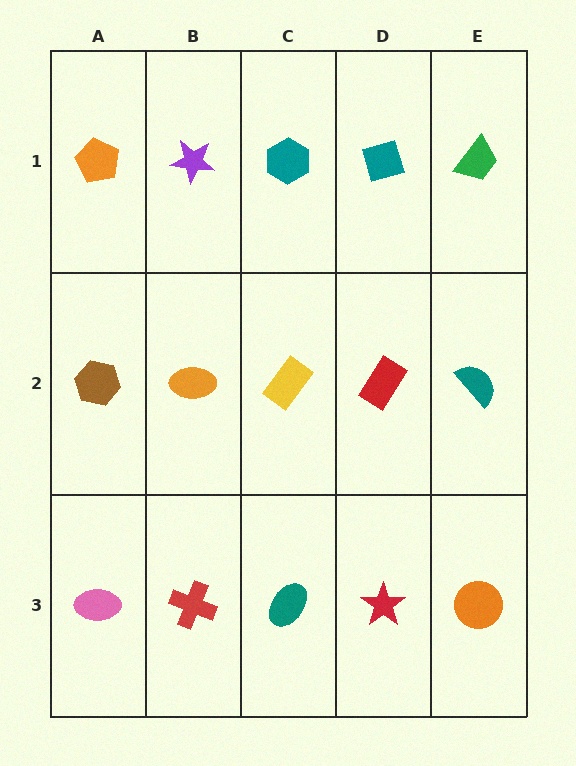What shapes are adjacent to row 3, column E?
A teal semicircle (row 2, column E), a red star (row 3, column D).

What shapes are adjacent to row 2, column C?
A teal hexagon (row 1, column C), a teal ellipse (row 3, column C), an orange ellipse (row 2, column B), a red rectangle (row 2, column D).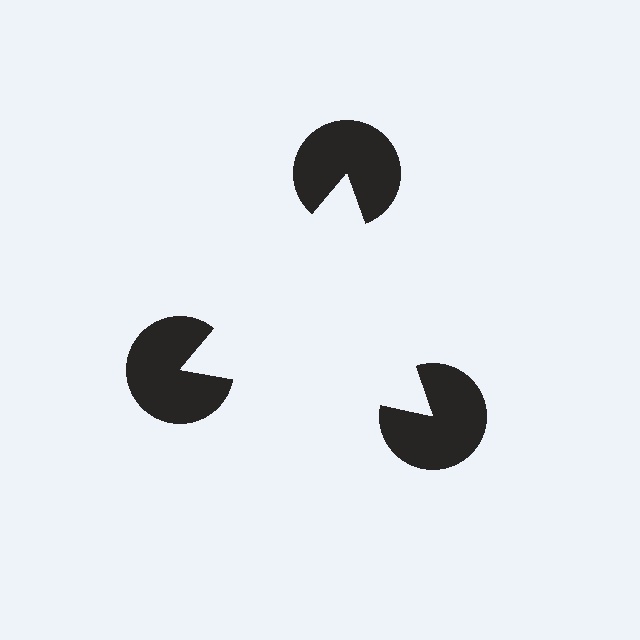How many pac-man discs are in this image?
There are 3 — one at each vertex of the illusory triangle.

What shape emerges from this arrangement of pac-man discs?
An illusory triangle — its edges are inferred from the aligned wedge cuts in the pac-man discs, not physically drawn.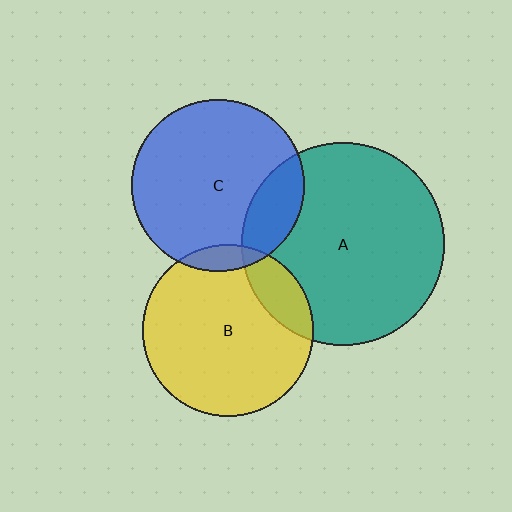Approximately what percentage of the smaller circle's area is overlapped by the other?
Approximately 5%.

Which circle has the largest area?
Circle A (teal).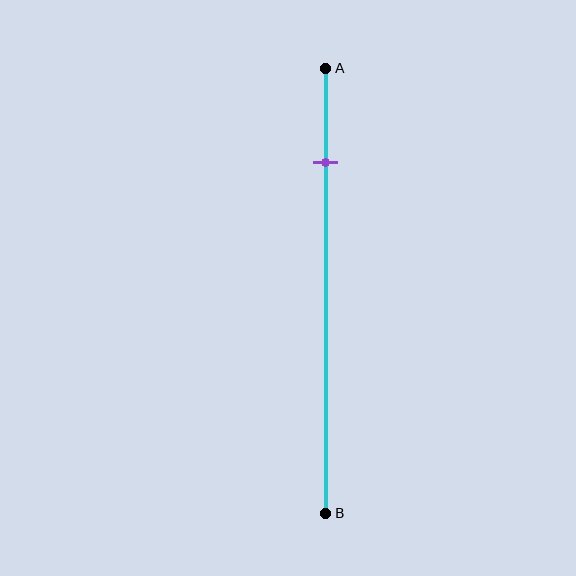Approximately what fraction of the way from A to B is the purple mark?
The purple mark is approximately 20% of the way from A to B.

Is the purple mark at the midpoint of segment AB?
No, the mark is at about 20% from A, not at the 50% midpoint.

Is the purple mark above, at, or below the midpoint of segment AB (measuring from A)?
The purple mark is above the midpoint of segment AB.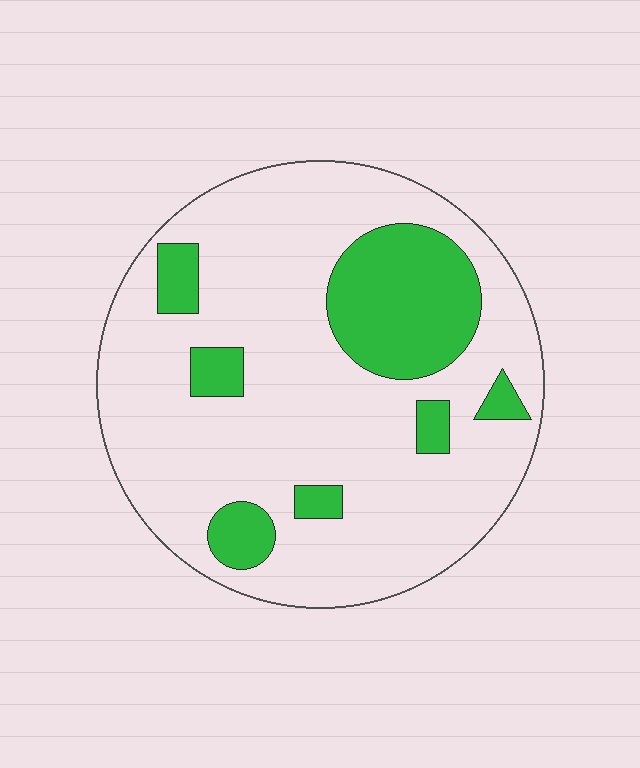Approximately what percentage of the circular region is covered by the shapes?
Approximately 20%.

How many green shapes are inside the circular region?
7.